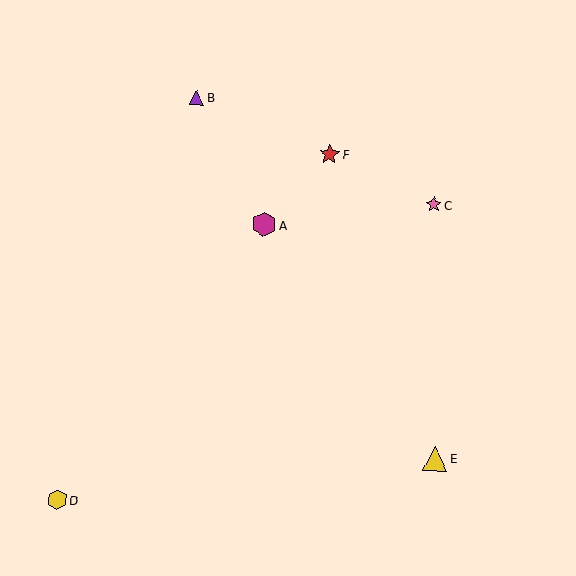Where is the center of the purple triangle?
The center of the purple triangle is at (196, 98).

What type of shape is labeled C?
Shape C is a pink star.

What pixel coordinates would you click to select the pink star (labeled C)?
Click at (434, 205) to select the pink star C.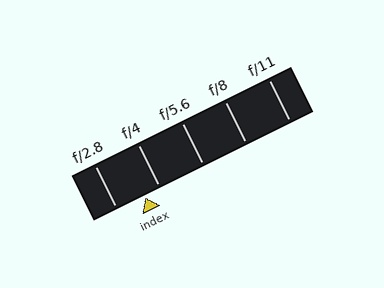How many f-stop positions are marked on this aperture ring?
There are 5 f-stop positions marked.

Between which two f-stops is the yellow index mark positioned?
The index mark is between f/2.8 and f/4.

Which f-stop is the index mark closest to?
The index mark is closest to f/4.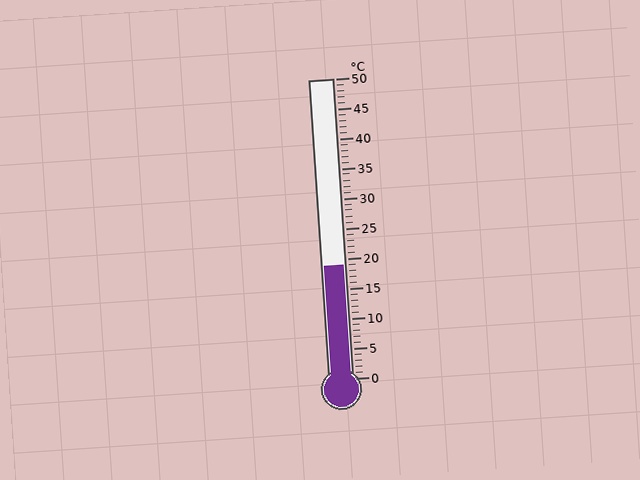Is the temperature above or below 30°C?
The temperature is below 30°C.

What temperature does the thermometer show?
The thermometer shows approximately 19°C.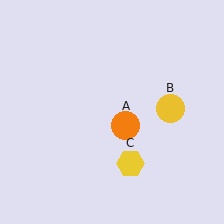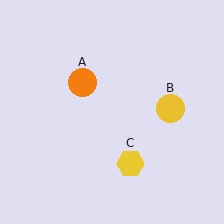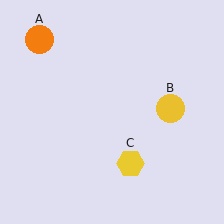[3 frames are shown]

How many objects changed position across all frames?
1 object changed position: orange circle (object A).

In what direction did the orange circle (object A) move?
The orange circle (object A) moved up and to the left.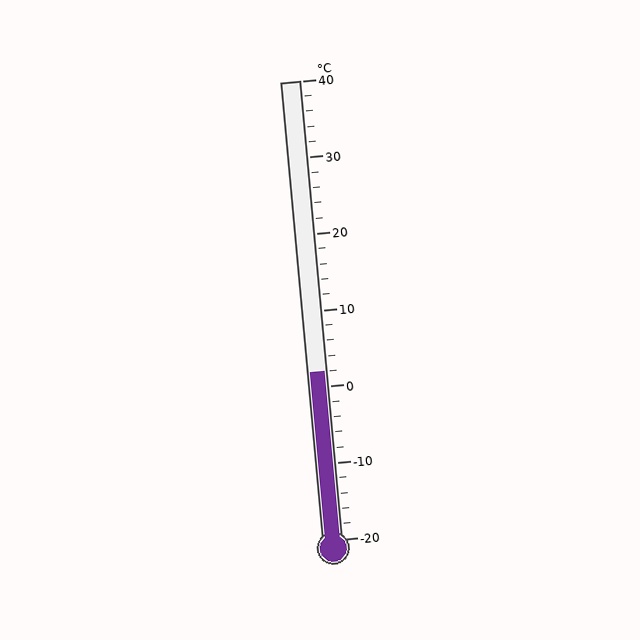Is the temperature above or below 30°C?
The temperature is below 30°C.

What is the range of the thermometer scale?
The thermometer scale ranges from -20°C to 40°C.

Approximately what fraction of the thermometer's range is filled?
The thermometer is filled to approximately 35% of its range.